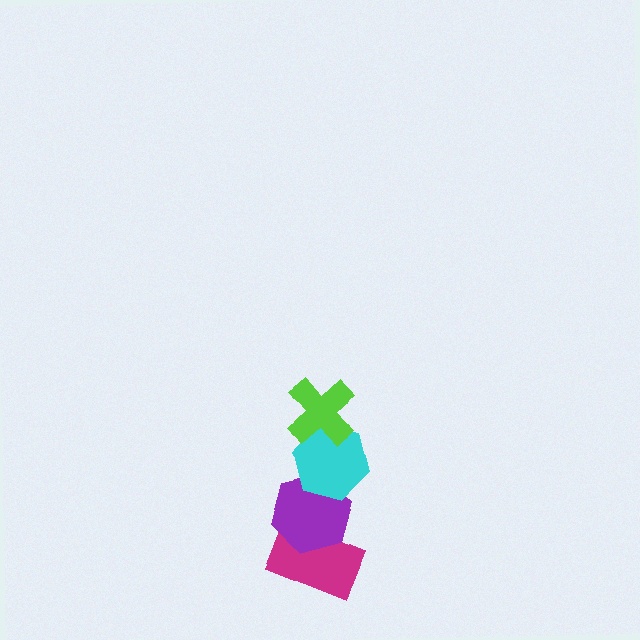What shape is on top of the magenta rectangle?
The purple hexagon is on top of the magenta rectangle.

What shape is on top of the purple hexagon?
The cyan hexagon is on top of the purple hexagon.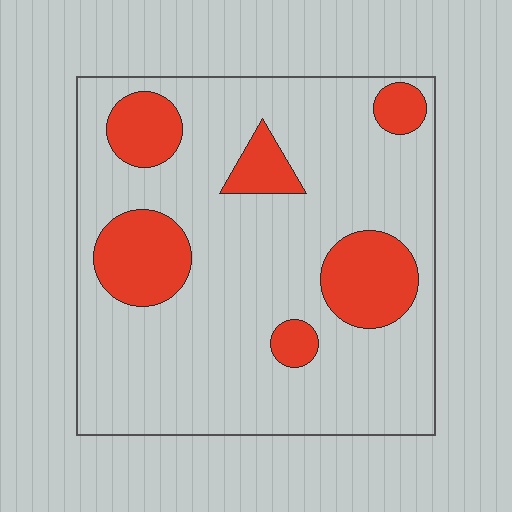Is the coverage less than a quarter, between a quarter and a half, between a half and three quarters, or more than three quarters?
Less than a quarter.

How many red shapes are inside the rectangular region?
6.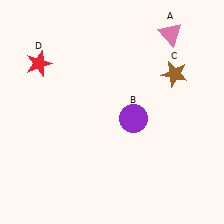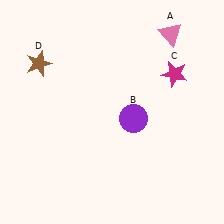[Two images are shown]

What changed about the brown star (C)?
In Image 1, C is brown. In Image 2, it changed to magenta.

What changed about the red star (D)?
In Image 1, D is red. In Image 2, it changed to brown.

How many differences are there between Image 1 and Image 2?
There are 2 differences between the two images.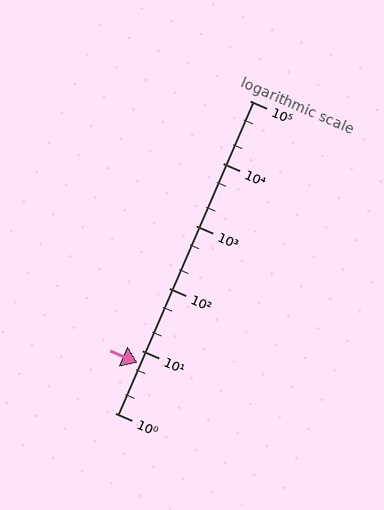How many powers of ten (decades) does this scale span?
The scale spans 5 decades, from 1 to 100000.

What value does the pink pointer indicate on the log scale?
The pointer indicates approximately 6.3.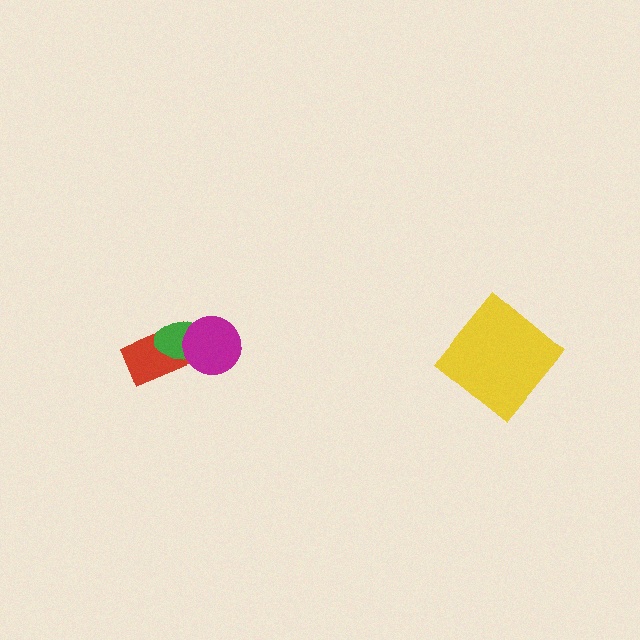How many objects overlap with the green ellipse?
2 objects overlap with the green ellipse.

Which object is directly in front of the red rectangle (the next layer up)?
The green ellipse is directly in front of the red rectangle.